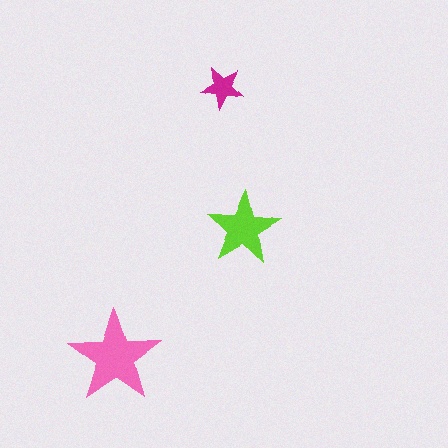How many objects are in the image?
There are 3 objects in the image.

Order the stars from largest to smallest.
the pink one, the lime one, the magenta one.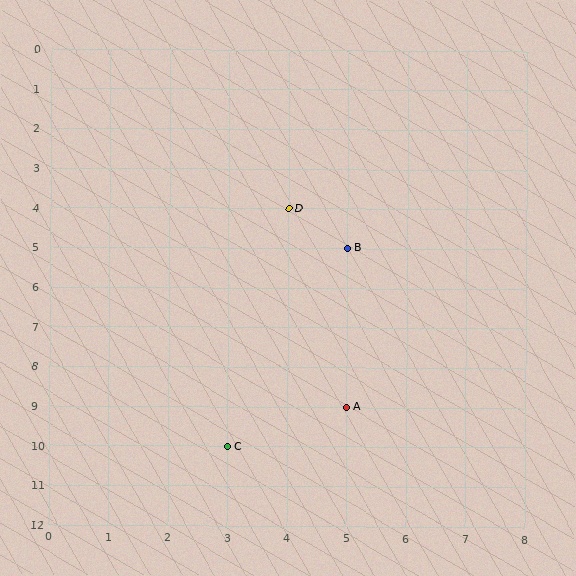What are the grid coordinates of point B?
Point B is at grid coordinates (5, 5).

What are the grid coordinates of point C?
Point C is at grid coordinates (3, 10).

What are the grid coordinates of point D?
Point D is at grid coordinates (4, 4).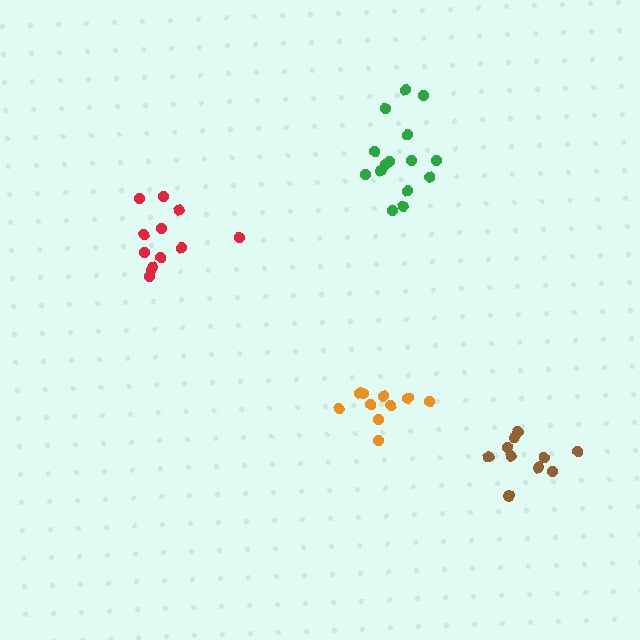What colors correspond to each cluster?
The clusters are colored: orange, red, brown, green.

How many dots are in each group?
Group 1: 10 dots, Group 2: 12 dots, Group 3: 10 dots, Group 4: 15 dots (47 total).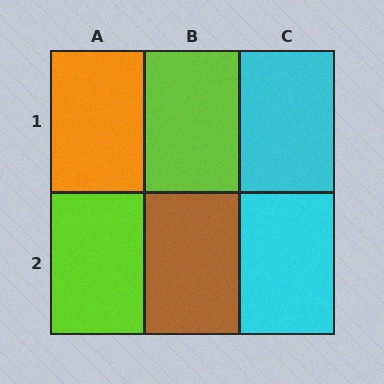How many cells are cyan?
2 cells are cyan.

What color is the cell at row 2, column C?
Cyan.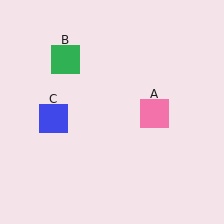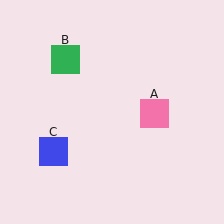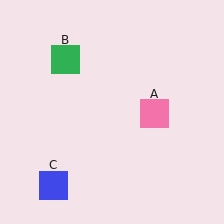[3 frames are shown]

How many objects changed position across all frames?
1 object changed position: blue square (object C).